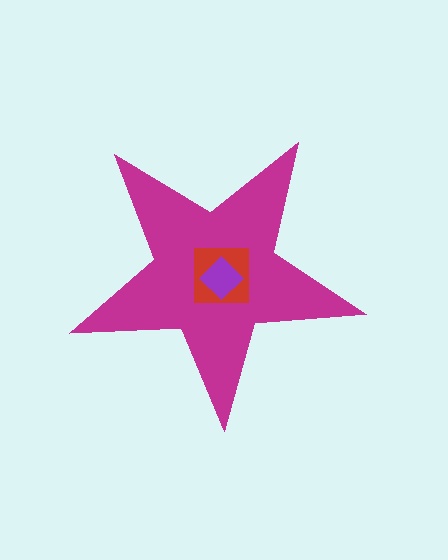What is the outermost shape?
The magenta star.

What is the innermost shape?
The purple diamond.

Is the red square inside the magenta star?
Yes.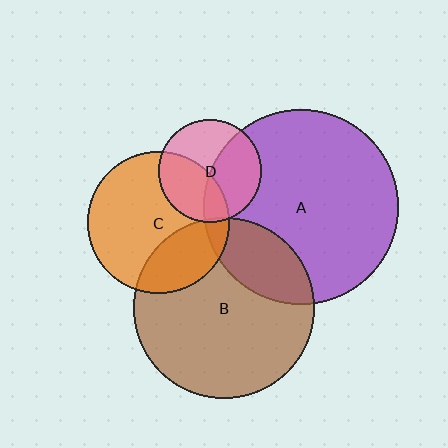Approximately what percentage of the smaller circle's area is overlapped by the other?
Approximately 10%.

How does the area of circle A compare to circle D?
Approximately 3.5 times.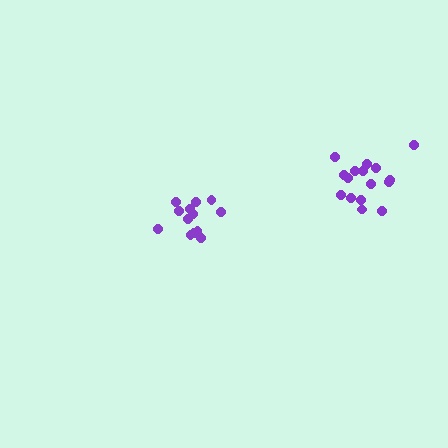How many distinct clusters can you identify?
There are 2 distinct clusters.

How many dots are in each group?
Group 1: 13 dots, Group 2: 16 dots (29 total).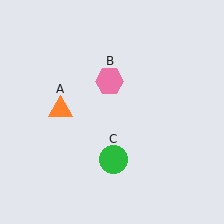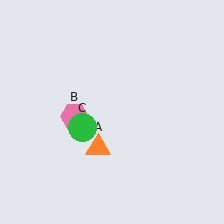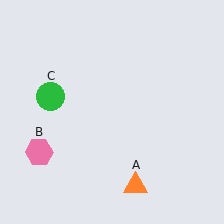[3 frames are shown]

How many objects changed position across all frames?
3 objects changed position: orange triangle (object A), pink hexagon (object B), green circle (object C).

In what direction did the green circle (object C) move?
The green circle (object C) moved up and to the left.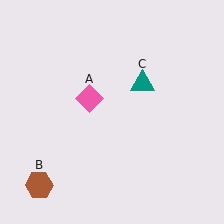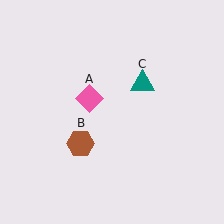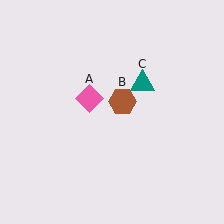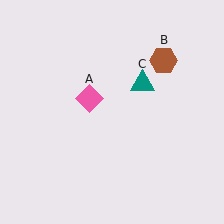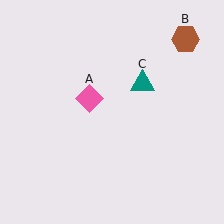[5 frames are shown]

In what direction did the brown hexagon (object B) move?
The brown hexagon (object B) moved up and to the right.